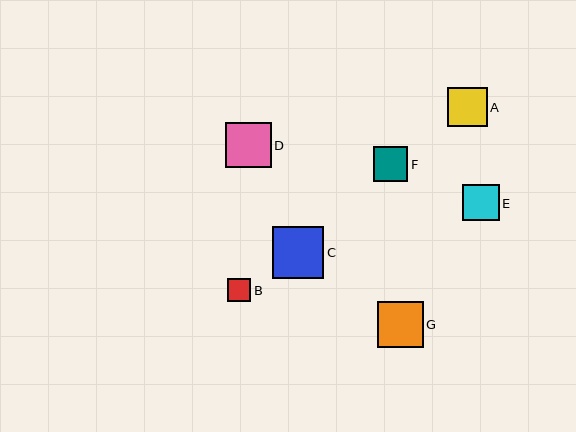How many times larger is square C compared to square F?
Square C is approximately 1.5 times the size of square F.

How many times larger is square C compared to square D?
Square C is approximately 1.1 times the size of square D.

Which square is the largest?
Square C is the largest with a size of approximately 51 pixels.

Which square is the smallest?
Square B is the smallest with a size of approximately 23 pixels.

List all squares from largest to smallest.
From largest to smallest: C, G, D, A, E, F, B.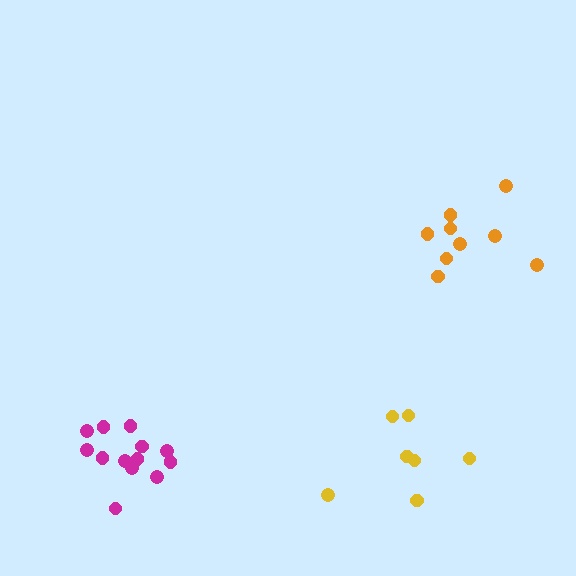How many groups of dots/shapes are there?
There are 3 groups.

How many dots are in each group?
Group 1: 13 dots, Group 2: 9 dots, Group 3: 7 dots (29 total).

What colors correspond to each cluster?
The clusters are colored: magenta, orange, yellow.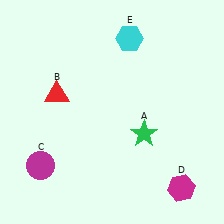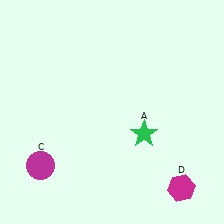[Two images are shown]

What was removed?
The cyan hexagon (E), the red triangle (B) were removed in Image 2.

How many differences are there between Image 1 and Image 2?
There are 2 differences between the two images.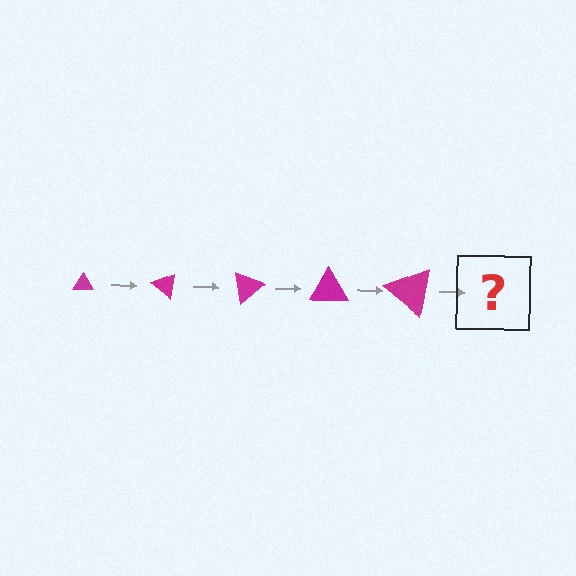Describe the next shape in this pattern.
It should be a triangle, larger than the previous one and rotated 200 degrees from the start.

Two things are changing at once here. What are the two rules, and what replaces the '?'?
The two rules are that the triangle grows larger each step and it rotates 40 degrees each step. The '?' should be a triangle, larger than the previous one and rotated 200 degrees from the start.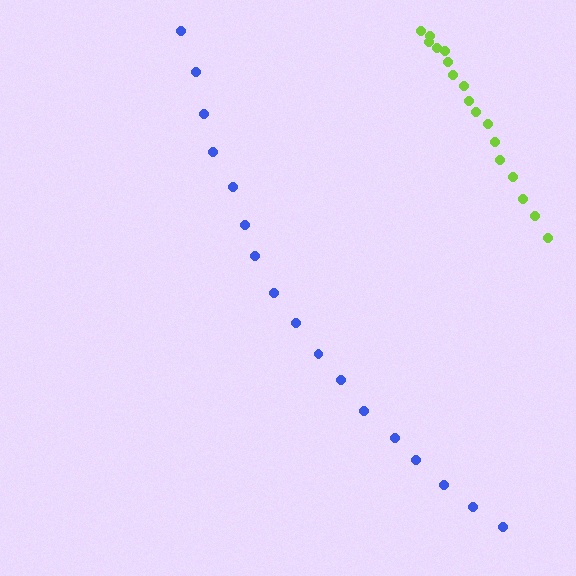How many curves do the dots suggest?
There are 2 distinct paths.